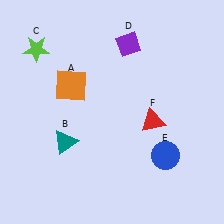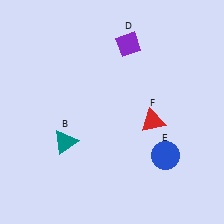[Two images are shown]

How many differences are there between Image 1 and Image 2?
There are 2 differences between the two images.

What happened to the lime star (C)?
The lime star (C) was removed in Image 2. It was in the top-left area of Image 1.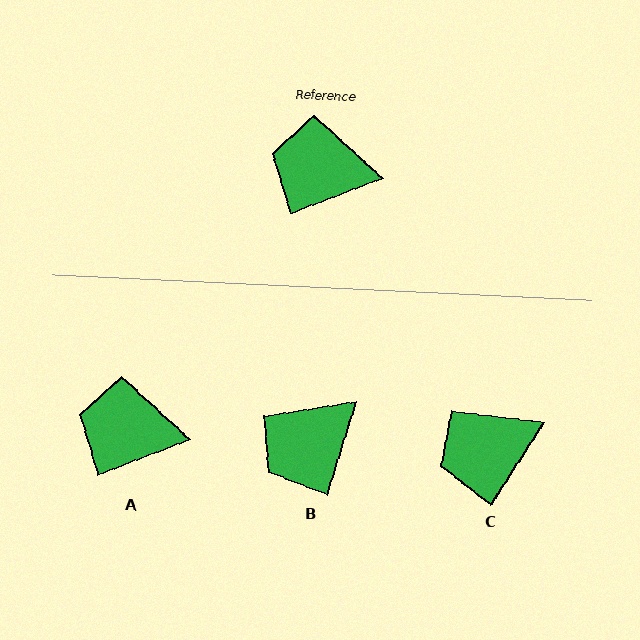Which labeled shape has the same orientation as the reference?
A.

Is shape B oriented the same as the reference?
No, it is off by about 52 degrees.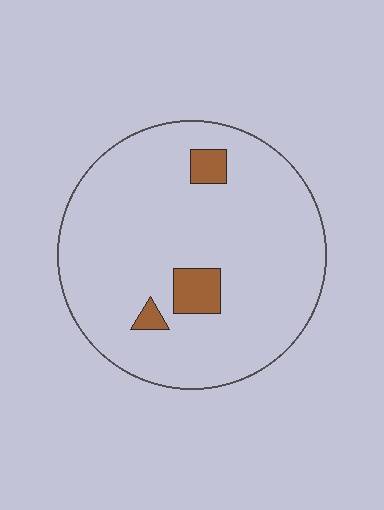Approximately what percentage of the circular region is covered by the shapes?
Approximately 5%.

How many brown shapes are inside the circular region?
3.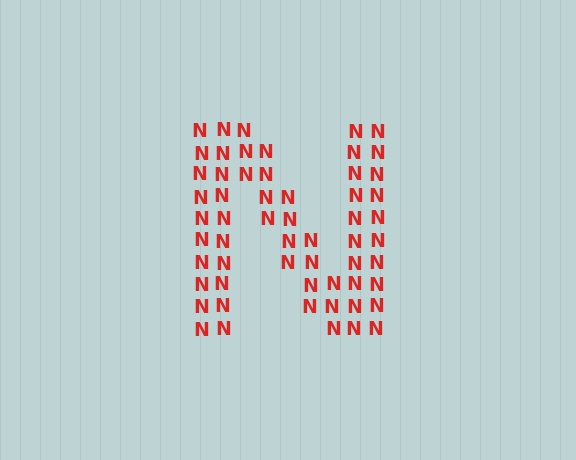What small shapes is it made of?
It is made of small letter N's.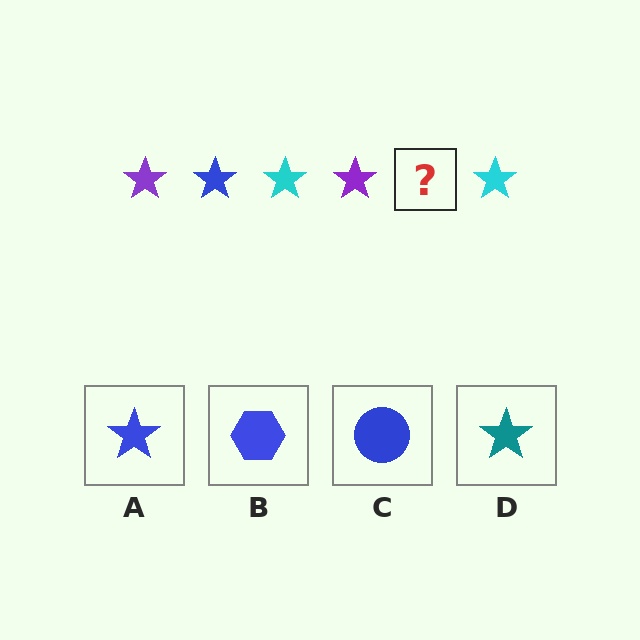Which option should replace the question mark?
Option A.